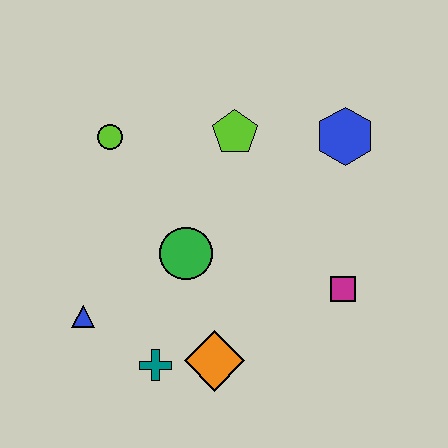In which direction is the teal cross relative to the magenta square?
The teal cross is to the left of the magenta square.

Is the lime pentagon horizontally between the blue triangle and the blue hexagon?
Yes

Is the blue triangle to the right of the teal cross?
No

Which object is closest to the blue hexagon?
The lime pentagon is closest to the blue hexagon.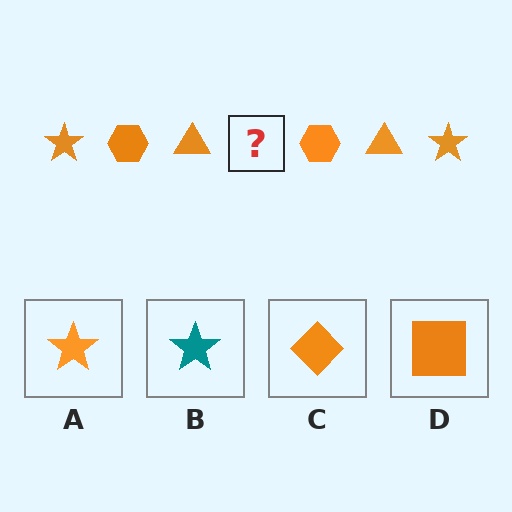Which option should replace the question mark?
Option A.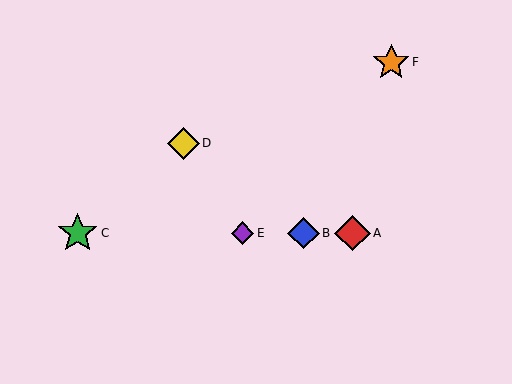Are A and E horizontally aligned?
Yes, both are at y≈233.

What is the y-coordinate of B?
Object B is at y≈233.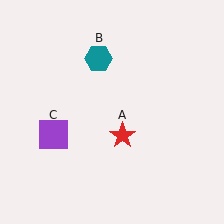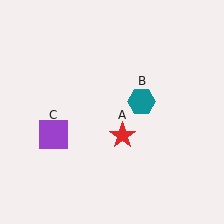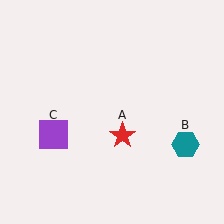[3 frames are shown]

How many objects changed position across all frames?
1 object changed position: teal hexagon (object B).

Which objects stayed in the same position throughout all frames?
Red star (object A) and purple square (object C) remained stationary.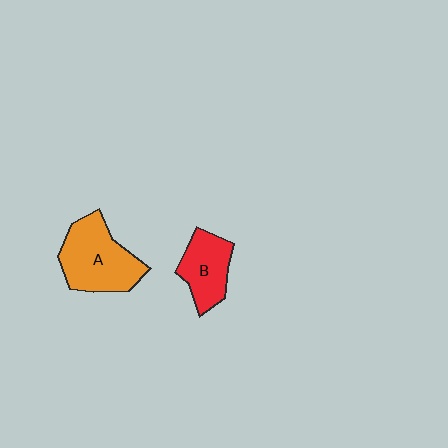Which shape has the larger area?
Shape A (orange).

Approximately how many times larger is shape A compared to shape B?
Approximately 1.5 times.